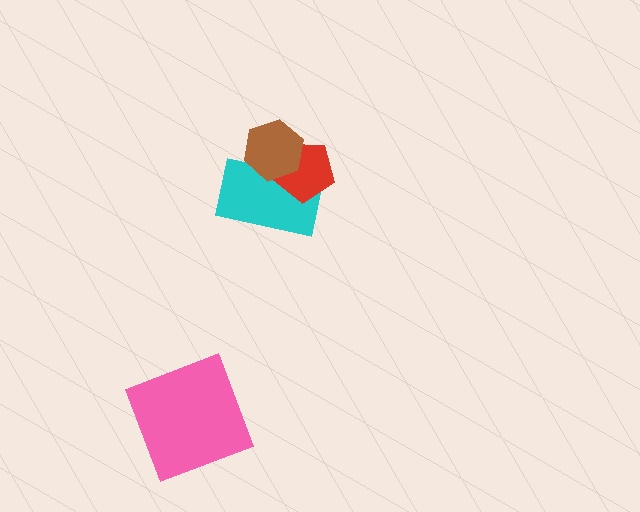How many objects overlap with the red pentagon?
2 objects overlap with the red pentagon.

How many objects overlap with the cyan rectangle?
2 objects overlap with the cyan rectangle.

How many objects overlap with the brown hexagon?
2 objects overlap with the brown hexagon.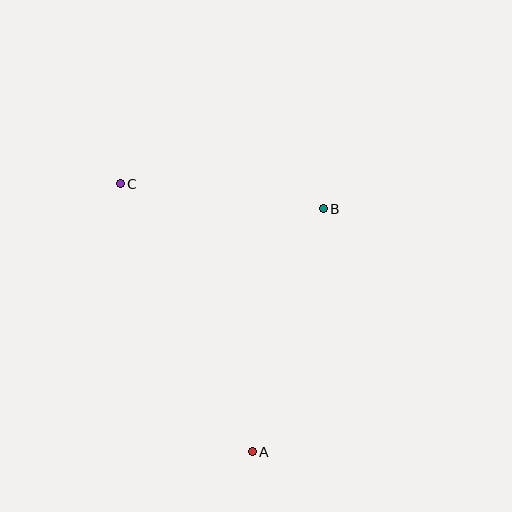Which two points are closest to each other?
Points B and C are closest to each other.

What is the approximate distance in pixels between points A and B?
The distance between A and B is approximately 253 pixels.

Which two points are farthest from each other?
Points A and C are farthest from each other.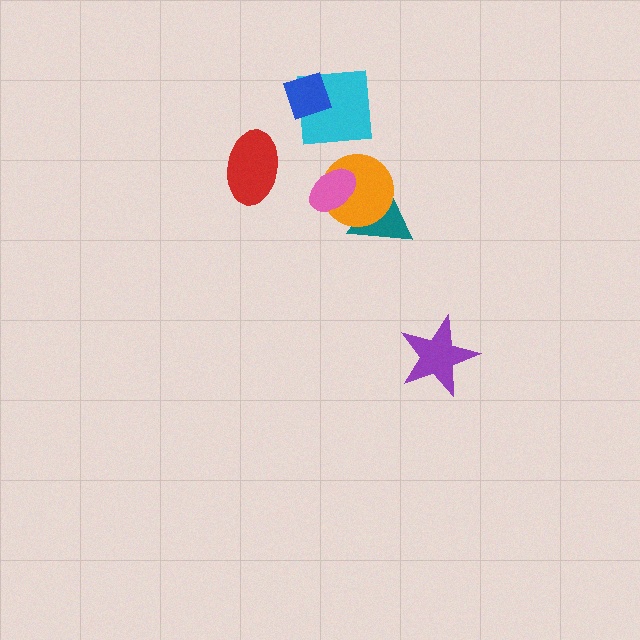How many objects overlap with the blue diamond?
1 object overlaps with the blue diamond.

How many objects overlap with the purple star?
0 objects overlap with the purple star.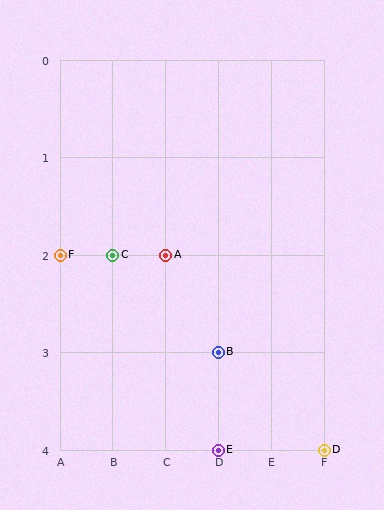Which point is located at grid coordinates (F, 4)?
Point D is at (F, 4).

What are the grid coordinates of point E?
Point E is at grid coordinates (D, 4).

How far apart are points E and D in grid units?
Points E and D are 2 columns apart.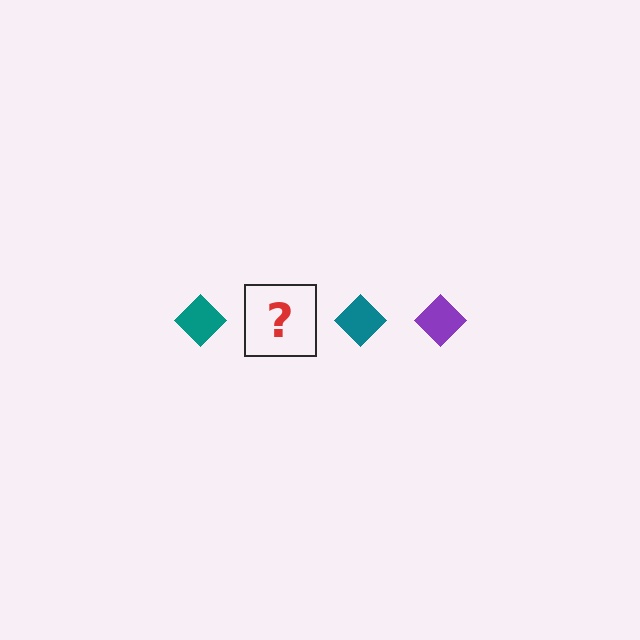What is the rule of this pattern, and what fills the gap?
The rule is that the pattern cycles through teal, purple diamonds. The gap should be filled with a purple diamond.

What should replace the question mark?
The question mark should be replaced with a purple diamond.